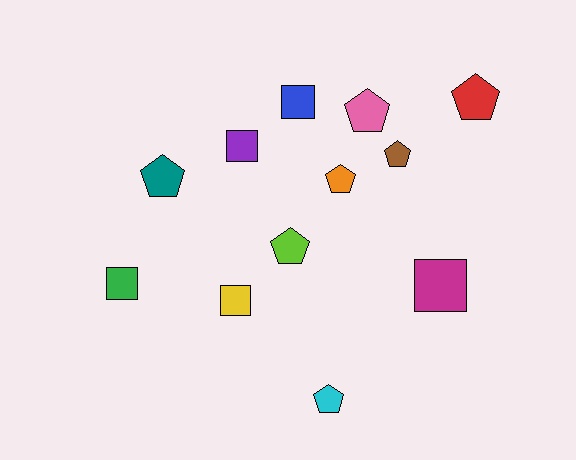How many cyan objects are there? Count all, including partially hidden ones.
There is 1 cyan object.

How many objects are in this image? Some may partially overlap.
There are 12 objects.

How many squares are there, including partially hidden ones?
There are 5 squares.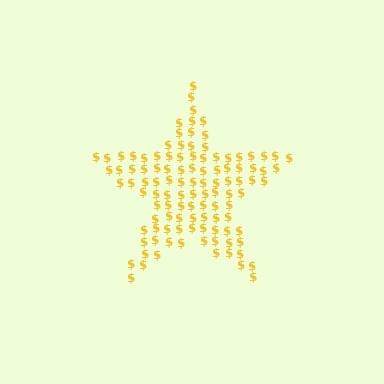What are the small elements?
The small elements are dollar signs.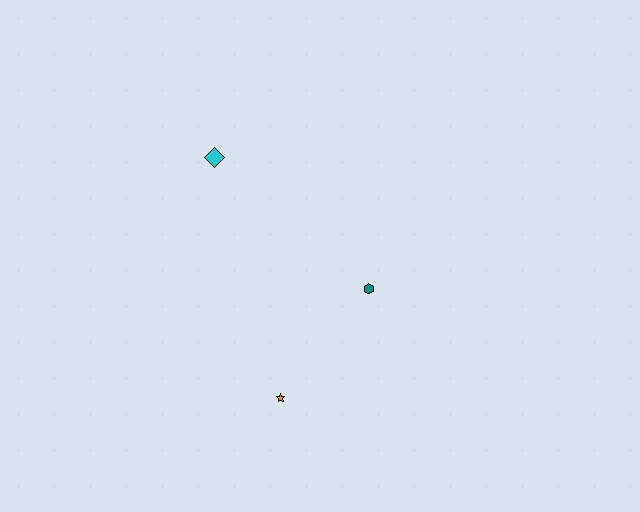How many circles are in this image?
There are no circles.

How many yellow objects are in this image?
There are no yellow objects.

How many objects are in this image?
There are 3 objects.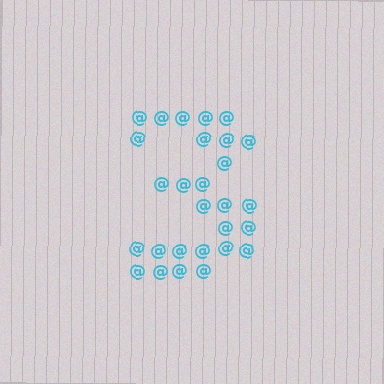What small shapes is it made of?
It is made of small at signs.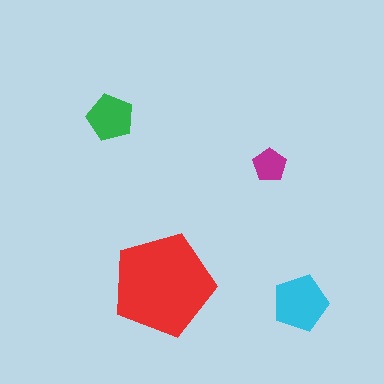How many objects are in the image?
There are 4 objects in the image.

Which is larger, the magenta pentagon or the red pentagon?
The red one.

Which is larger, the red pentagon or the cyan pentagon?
The red one.